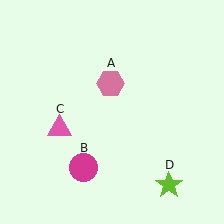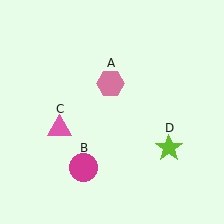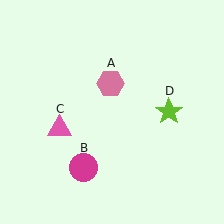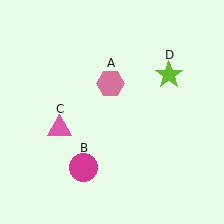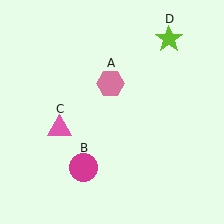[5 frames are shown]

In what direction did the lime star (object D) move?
The lime star (object D) moved up.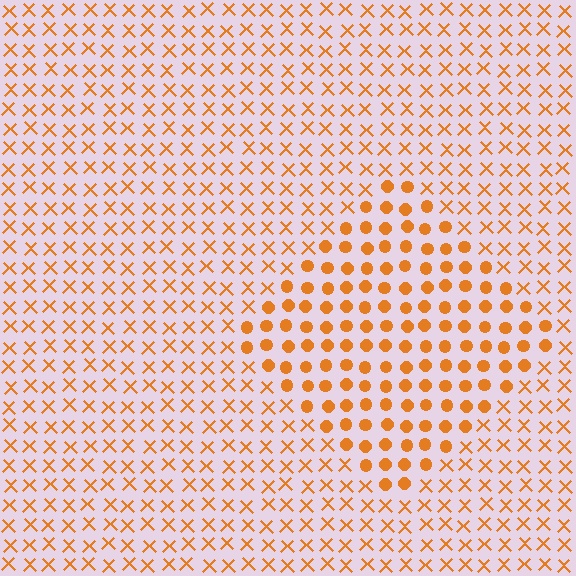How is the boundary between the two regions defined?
The boundary is defined by a change in element shape: circles inside vs. X marks outside. All elements share the same color and spacing.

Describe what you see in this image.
The image is filled with small orange elements arranged in a uniform grid. A diamond-shaped region contains circles, while the surrounding area contains X marks. The boundary is defined purely by the change in element shape.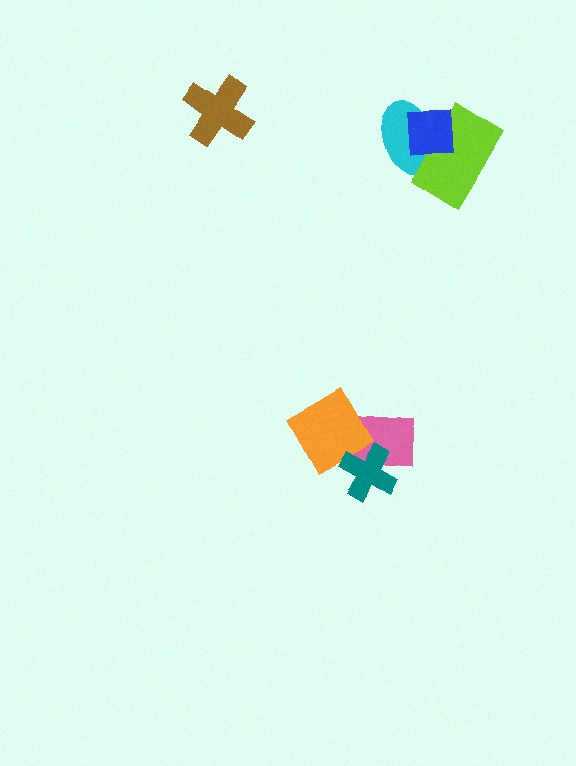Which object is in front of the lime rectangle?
The blue square is in front of the lime rectangle.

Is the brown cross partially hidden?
No, no other shape covers it.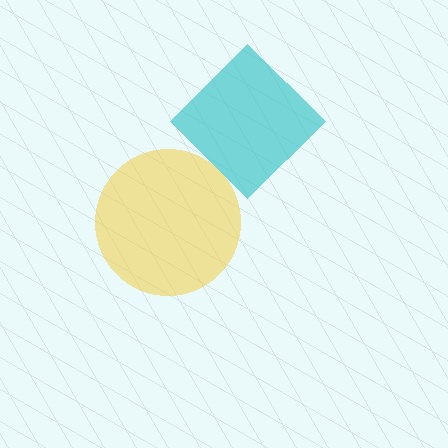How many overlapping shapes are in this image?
There are 2 overlapping shapes in the image.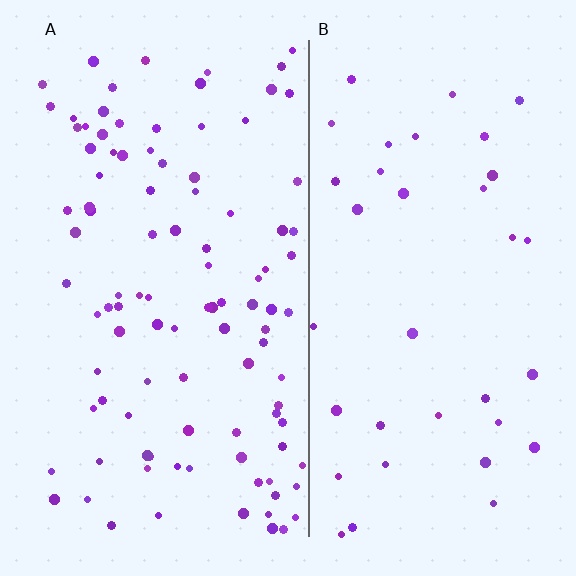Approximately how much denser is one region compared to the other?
Approximately 2.8× — region A over region B.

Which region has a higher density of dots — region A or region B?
A (the left).